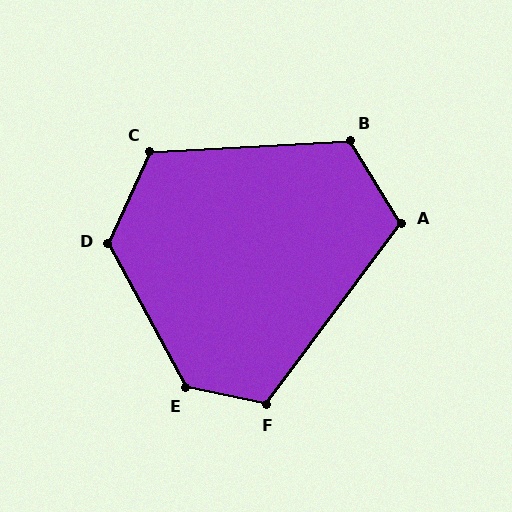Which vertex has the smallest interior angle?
A, at approximately 112 degrees.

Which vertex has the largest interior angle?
E, at approximately 131 degrees.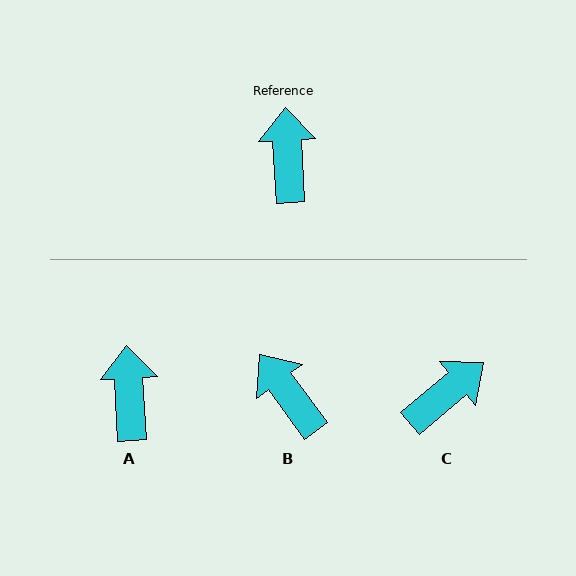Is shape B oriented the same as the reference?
No, it is off by about 33 degrees.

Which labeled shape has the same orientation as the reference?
A.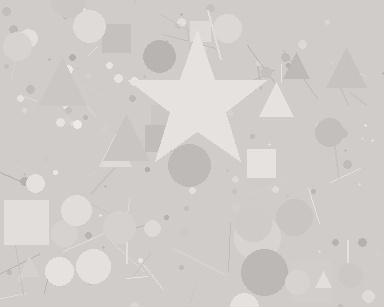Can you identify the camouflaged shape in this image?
The camouflaged shape is a star.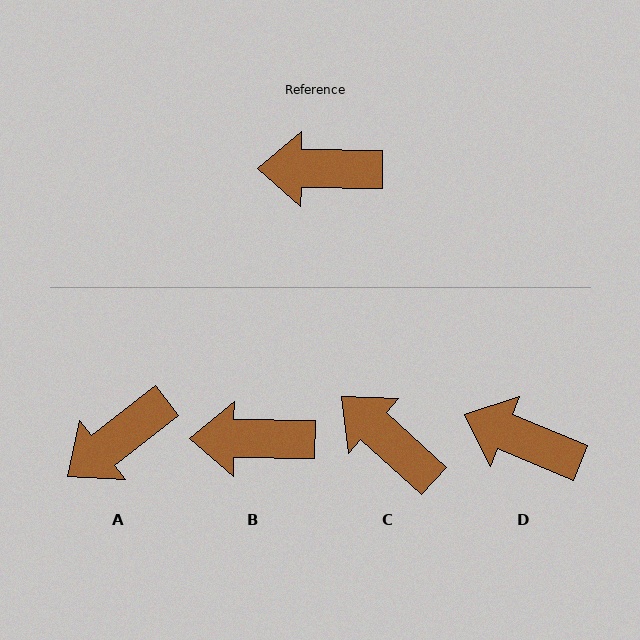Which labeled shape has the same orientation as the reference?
B.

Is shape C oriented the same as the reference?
No, it is off by about 42 degrees.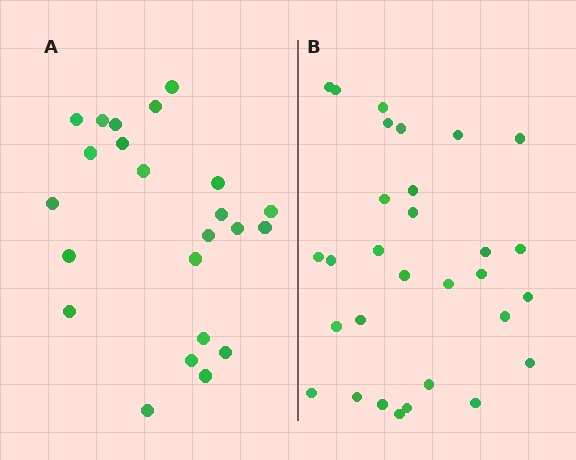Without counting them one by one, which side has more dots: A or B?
Region B (the right region) has more dots.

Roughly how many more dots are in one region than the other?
Region B has roughly 8 or so more dots than region A.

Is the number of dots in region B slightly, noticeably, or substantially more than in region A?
Region B has noticeably more, but not dramatically so. The ratio is roughly 1.3 to 1.